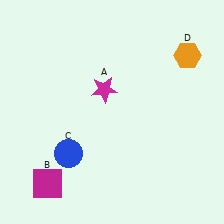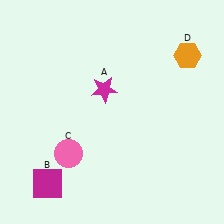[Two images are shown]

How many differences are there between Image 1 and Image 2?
There is 1 difference between the two images.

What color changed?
The circle (C) changed from blue in Image 1 to pink in Image 2.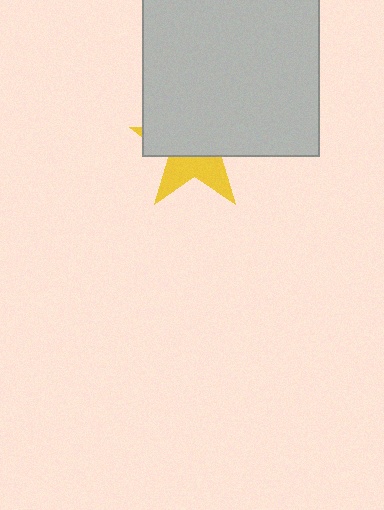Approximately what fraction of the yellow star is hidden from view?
Roughly 63% of the yellow star is hidden behind the light gray square.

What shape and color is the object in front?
The object in front is a light gray square.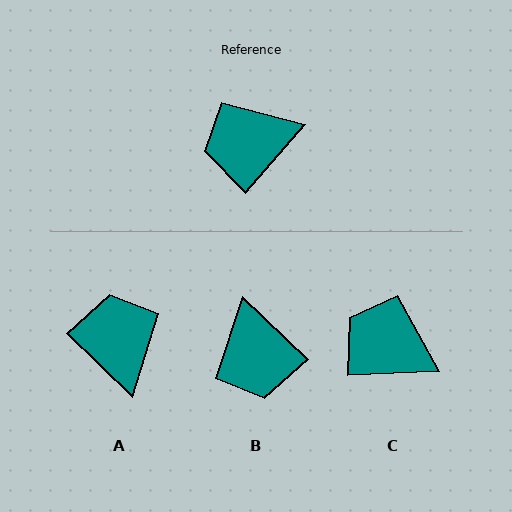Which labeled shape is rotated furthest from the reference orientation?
A, about 93 degrees away.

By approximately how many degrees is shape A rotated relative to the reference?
Approximately 93 degrees clockwise.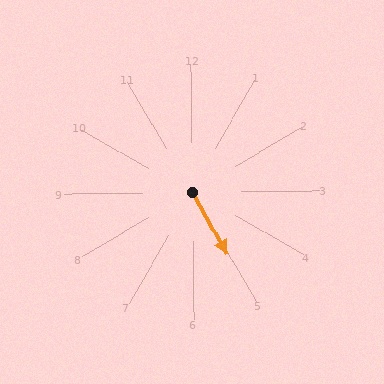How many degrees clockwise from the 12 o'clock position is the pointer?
Approximately 151 degrees.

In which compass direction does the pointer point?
Southeast.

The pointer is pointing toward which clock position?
Roughly 5 o'clock.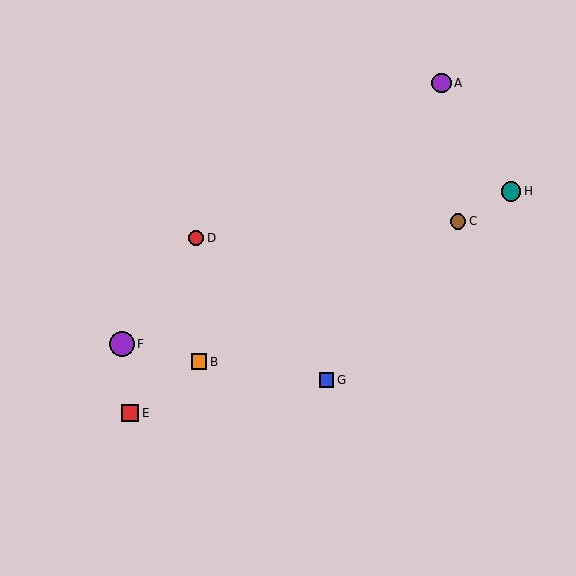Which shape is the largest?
The purple circle (labeled F) is the largest.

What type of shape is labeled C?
Shape C is a brown circle.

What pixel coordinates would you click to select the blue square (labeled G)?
Click at (327, 380) to select the blue square G.